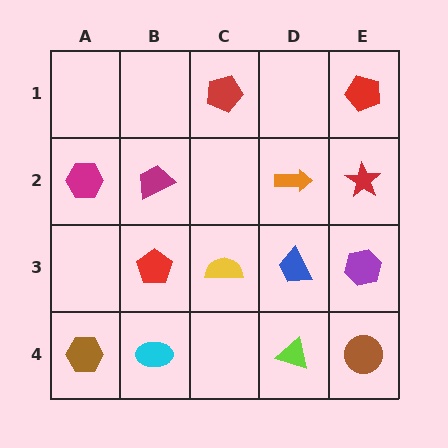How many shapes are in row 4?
4 shapes.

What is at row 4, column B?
A cyan ellipse.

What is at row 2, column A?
A magenta hexagon.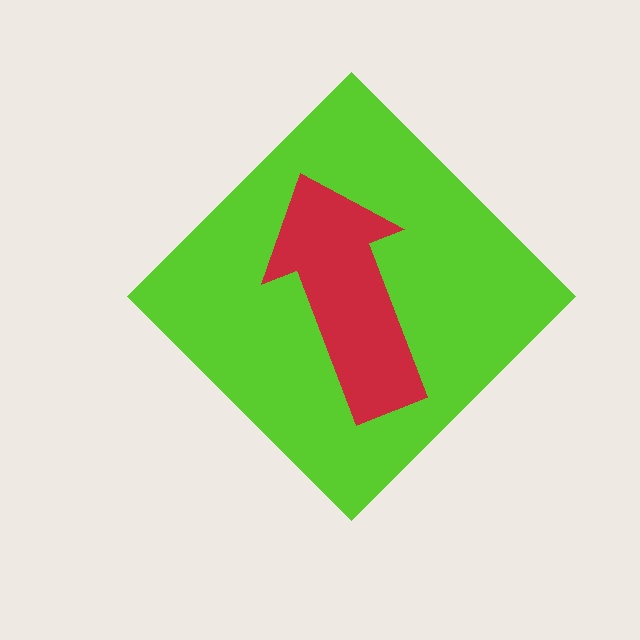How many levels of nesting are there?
2.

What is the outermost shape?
The lime diamond.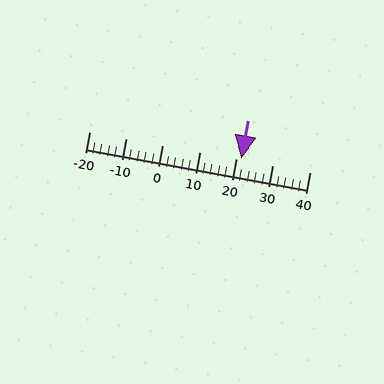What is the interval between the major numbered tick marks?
The major tick marks are spaced 10 units apart.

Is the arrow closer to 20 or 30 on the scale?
The arrow is closer to 20.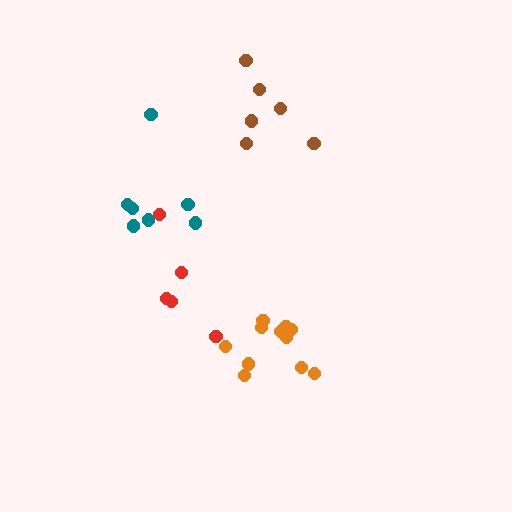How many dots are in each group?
Group 1: 5 dots, Group 2: 11 dots, Group 3: 7 dots, Group 4: 6 dots (29 total).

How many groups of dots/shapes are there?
There are 4 groups.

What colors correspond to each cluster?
The clusters are colored: red, orange, teal, brown.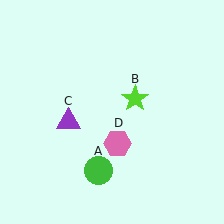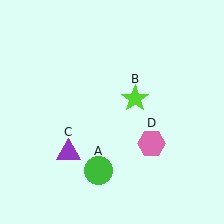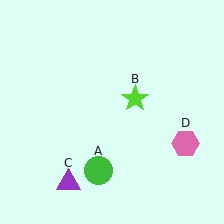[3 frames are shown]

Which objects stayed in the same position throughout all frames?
Green circle (object A) and lime star (object B) remained stationary.